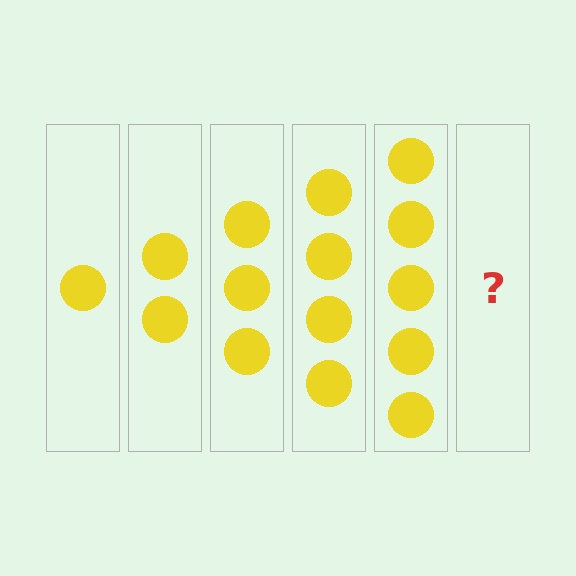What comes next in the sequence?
The next element should be 6 circles.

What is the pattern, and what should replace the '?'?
The pattern is that each step adds one more circle. The '?' should be 6 circles.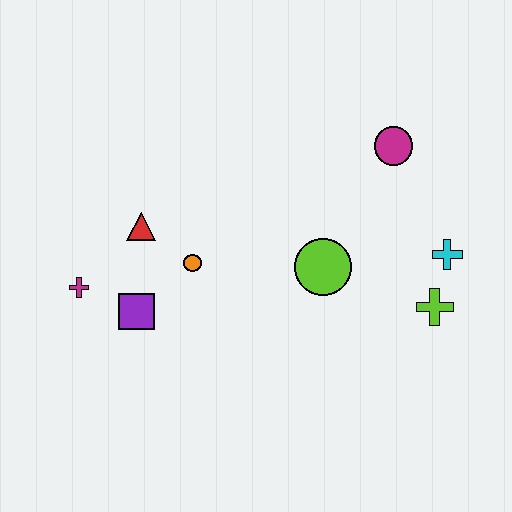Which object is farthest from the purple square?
The cyan cross is farthest from the purple square.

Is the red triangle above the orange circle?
Yes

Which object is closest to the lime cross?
The cyan cross is closest to the lime cross.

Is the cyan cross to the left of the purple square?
No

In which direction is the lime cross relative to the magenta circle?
The lime cross is below the magenta circle.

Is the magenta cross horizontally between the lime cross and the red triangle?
No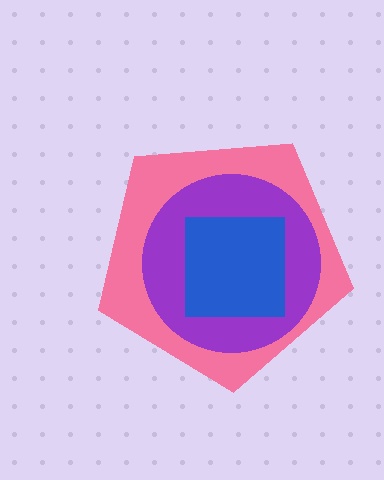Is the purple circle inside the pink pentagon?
Yes.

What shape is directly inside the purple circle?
The blue square.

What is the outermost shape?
The pink pentagon.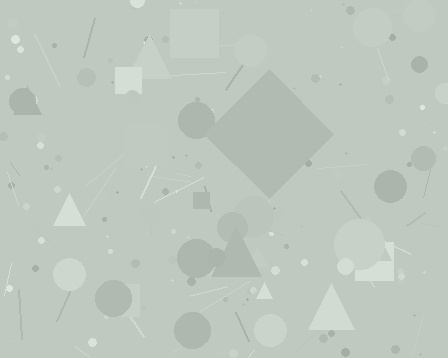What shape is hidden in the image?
A diamond is hidden in the image.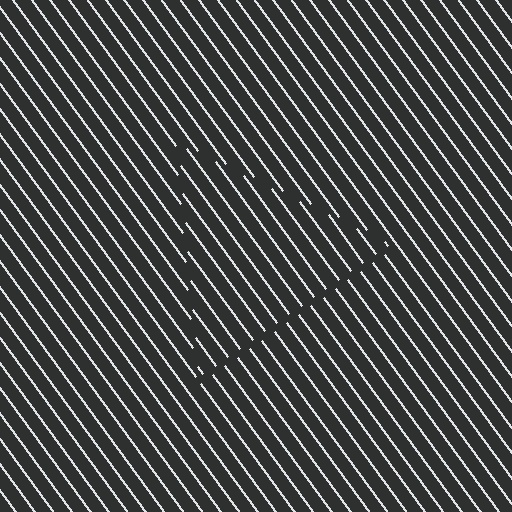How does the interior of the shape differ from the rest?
The interior of the shape contains the same grating, shifted by half a period — the contour is defined by the phase discontinuity where line-ends from the inner and outer gratings abut.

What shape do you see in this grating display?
An illusory triangle. The interior of the shape contains the same grating, shifted by half a period — the contour is defined by the phase discontinuity where line-ends from the inner and outer gratings abut.